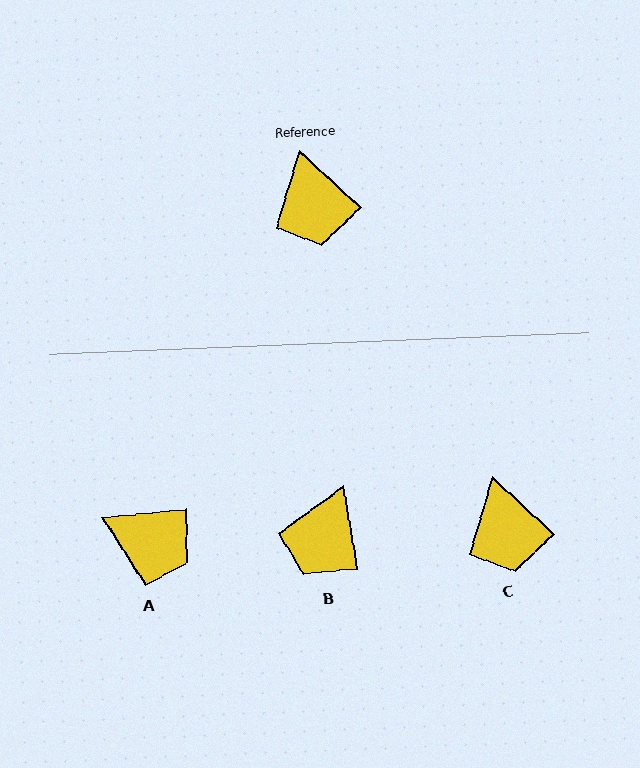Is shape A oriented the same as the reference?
No, it is off by about 49 degrees.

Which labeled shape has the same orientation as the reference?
C.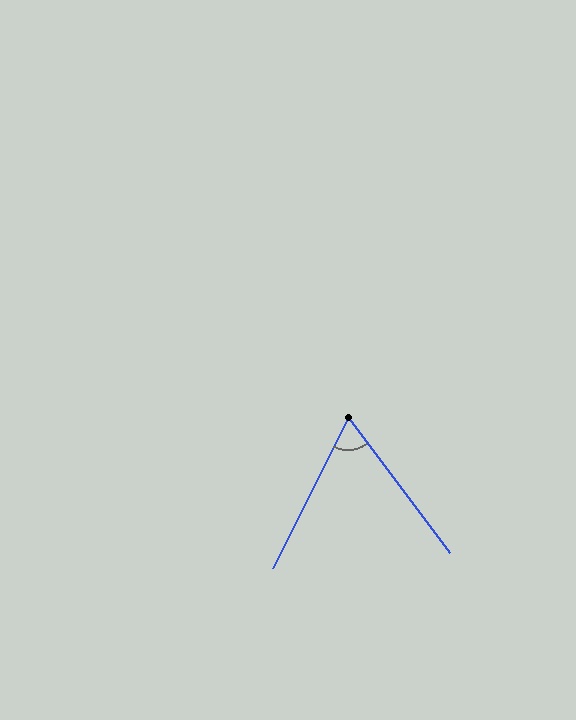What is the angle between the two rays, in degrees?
Approximately 64 degrees.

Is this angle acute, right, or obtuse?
It is acute.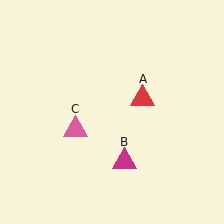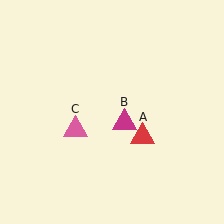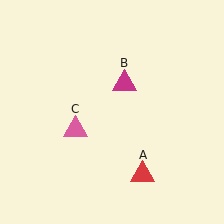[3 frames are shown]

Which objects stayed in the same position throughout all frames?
Pink triangle (object C) remained stationary.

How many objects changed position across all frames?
2 objects changed position: red triangle (object A), magenta triangle (object B).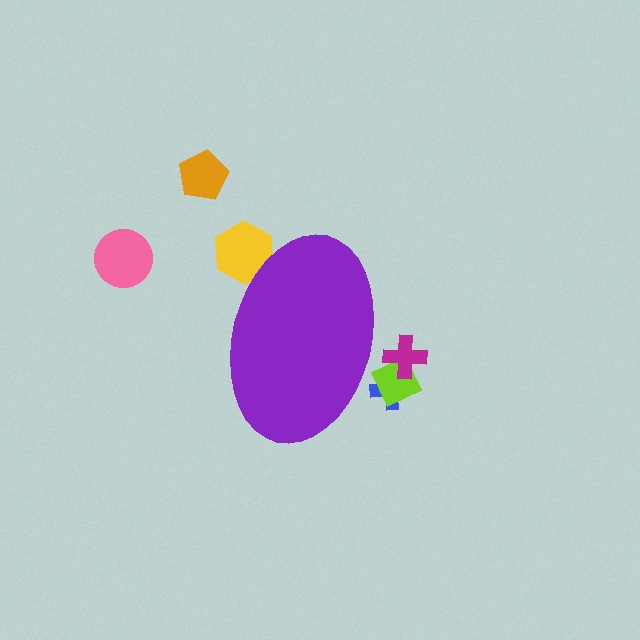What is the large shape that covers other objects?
A purple ellipse.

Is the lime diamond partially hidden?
Yes, the lime diamond is partially hidden behind the purple ellipse.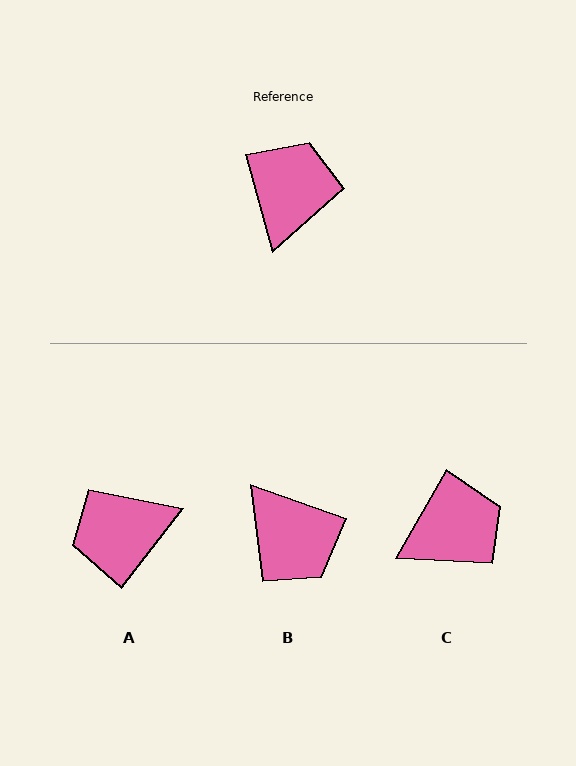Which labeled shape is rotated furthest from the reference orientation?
A, about 127 degrees away.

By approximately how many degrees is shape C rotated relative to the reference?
Approximately 45 degrees clockwise.